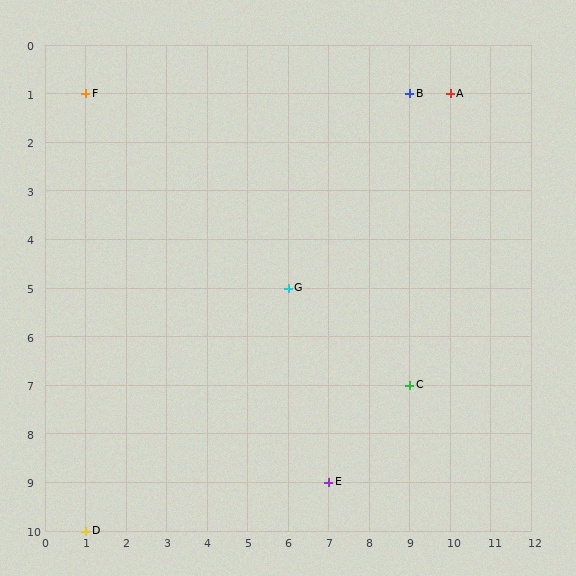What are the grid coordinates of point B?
Point B is at grid coordinates (9, 1).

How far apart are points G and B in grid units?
Points G and B are 3 columns and 4 rows apart (about 5.0 grid units diagonally).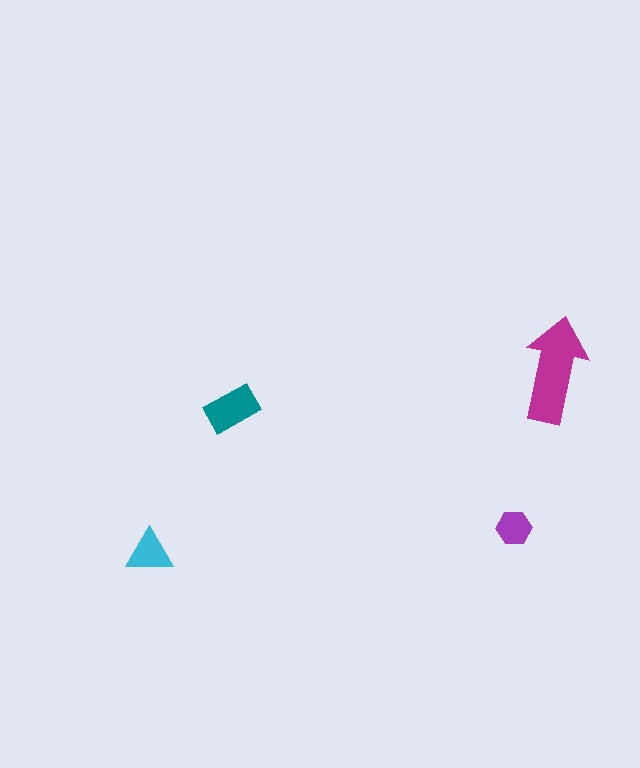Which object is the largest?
The magenta arrow.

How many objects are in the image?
There are 4 objects in the image.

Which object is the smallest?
The purple hexagon.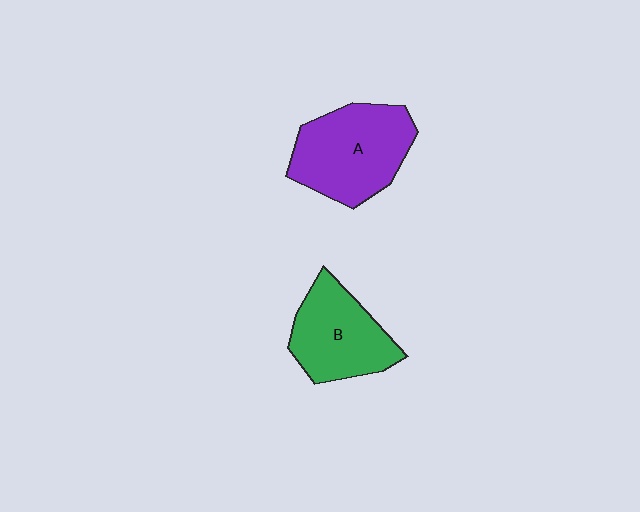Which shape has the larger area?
Shape A (purple).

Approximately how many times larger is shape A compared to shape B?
Approximately 1.2 times.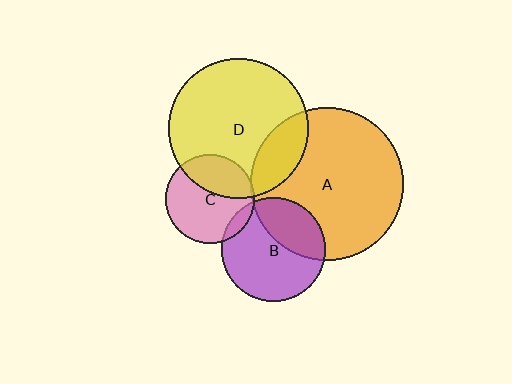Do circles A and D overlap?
Yes.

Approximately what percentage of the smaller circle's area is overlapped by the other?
Approximately 20%.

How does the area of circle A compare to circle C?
Approximately 2.9 times.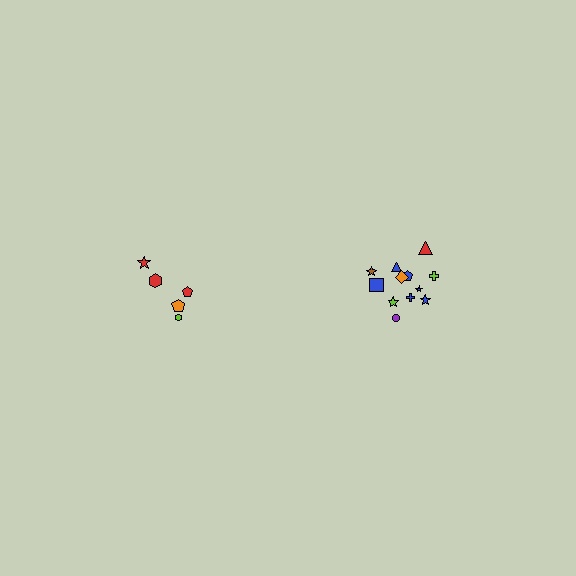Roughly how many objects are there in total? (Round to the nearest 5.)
Roughly 15 objects in total.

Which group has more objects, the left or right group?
The right group.